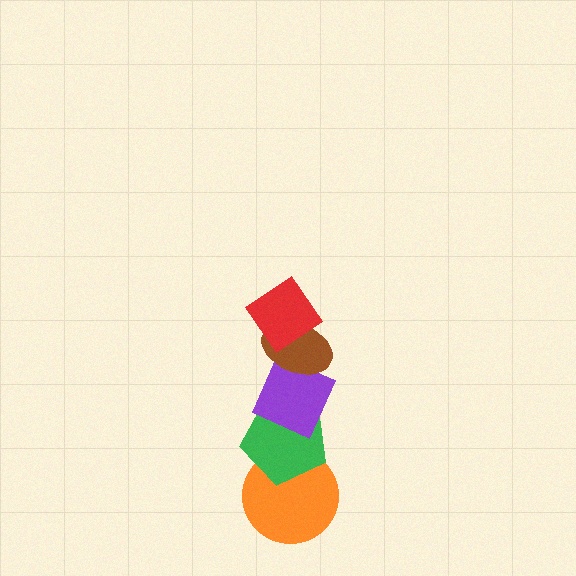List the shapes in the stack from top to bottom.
From top to bottom: the red diamond, the brown ellipse, the purple diamond, the green pentagon, the orange circle.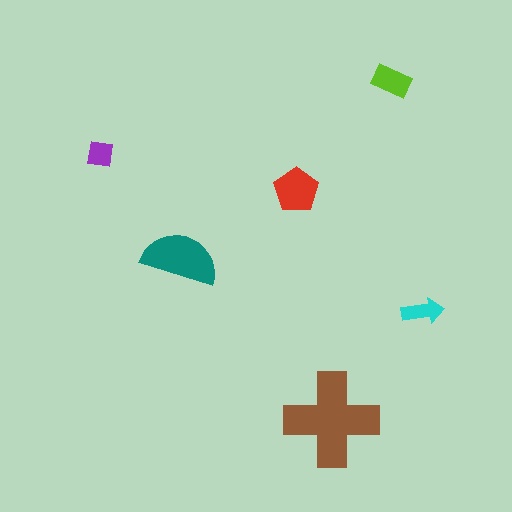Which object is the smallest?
The purple square.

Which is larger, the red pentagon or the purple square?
The red pentagon.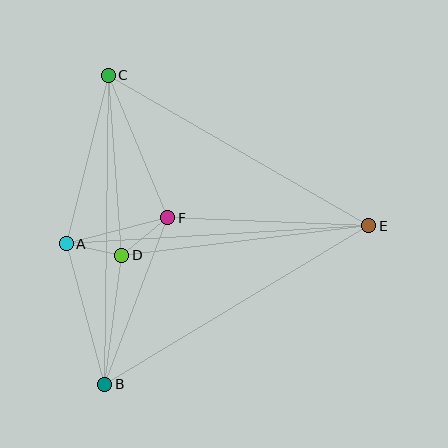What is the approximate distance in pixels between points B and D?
The distance between B and D is approximately 130 pixels.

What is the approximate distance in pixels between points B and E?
The distance between B and E is approximately 308 pixels.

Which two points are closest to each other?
Points A and D are closest to each other.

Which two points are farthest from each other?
Points B and C are farthest from each other.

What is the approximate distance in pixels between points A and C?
The distance between A and C is approximately 174 pixels.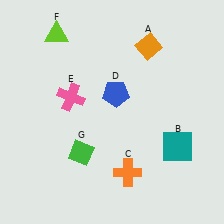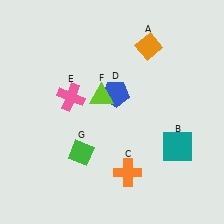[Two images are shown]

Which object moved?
The lime triangle (F) moved down.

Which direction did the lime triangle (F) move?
The lime triangle (F) moved down.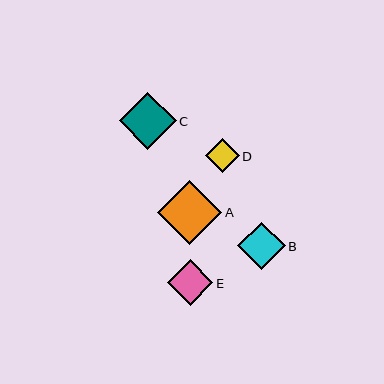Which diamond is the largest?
Diamond A is the largest with a size of approximately 64 pixels.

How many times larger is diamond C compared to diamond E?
Diamond C is approximately 1.2 times the size of diamond E.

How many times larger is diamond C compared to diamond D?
Diamond C is approximately 1.7 times the size of diamond D.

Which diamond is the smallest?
Diamond D is the smallest with a size of approximately 34 pixels.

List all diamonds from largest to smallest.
From largest to smallest: A, C, B, E, D.